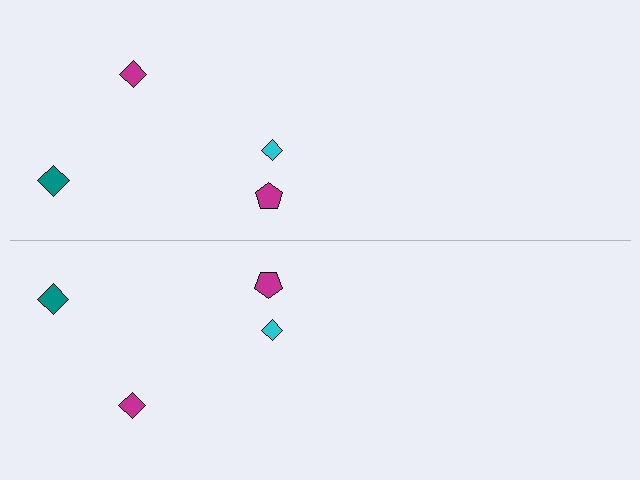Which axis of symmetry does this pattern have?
The pattern has a horizontal axis of symmetry running through the center of the image.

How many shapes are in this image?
There are 8 shapes in this image.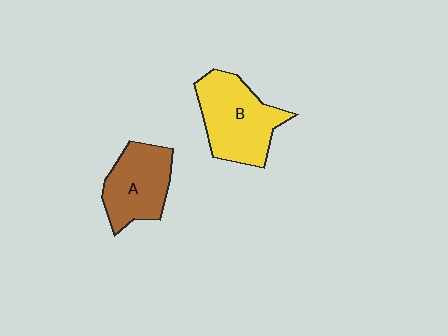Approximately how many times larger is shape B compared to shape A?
Approximately 1.2 times.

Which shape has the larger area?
Shape B (yellow).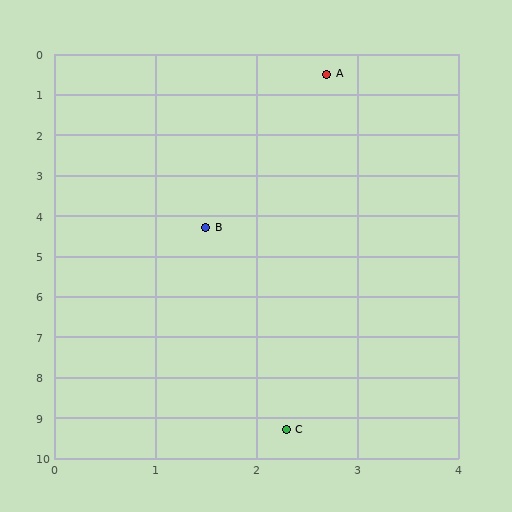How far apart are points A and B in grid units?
Points A and B are about 4.0 grid units apart.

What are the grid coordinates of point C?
Point C is at approximately (2.3, 9.3).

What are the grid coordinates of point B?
Point B is at approximately (1.5, 4.3).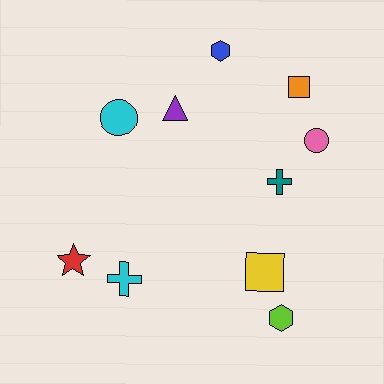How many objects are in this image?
There are 10 objects.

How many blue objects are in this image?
There is 1 blue object.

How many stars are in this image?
There is 1 star.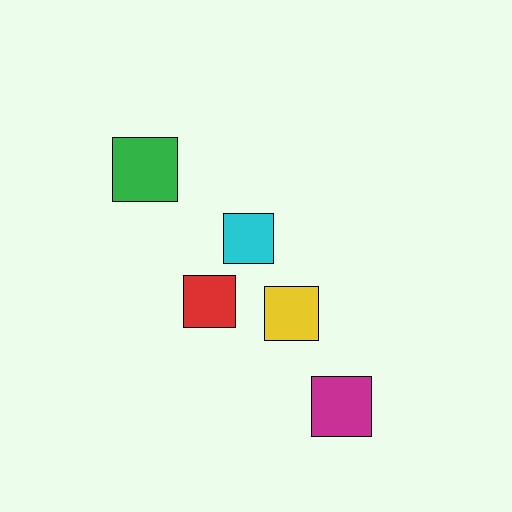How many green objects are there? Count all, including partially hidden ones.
There is 1 green object.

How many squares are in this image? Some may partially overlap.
There are 5 squares.